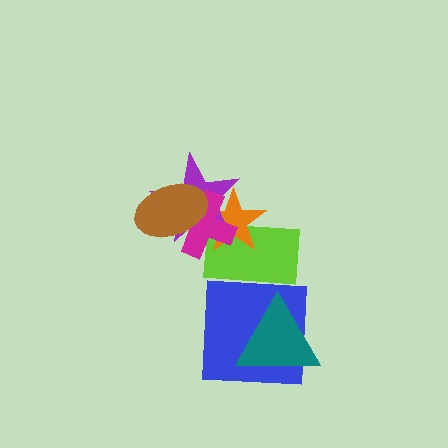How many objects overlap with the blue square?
2 objects overlap with the blue square.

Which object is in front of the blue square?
The teal triangle is in front of the blue square.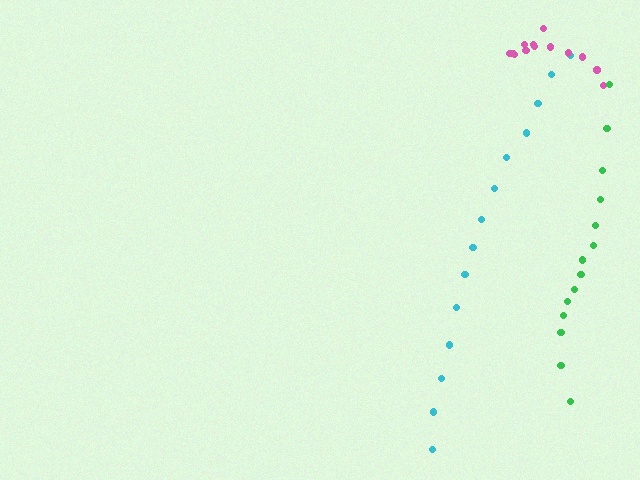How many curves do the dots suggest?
There are 3 distinct paths.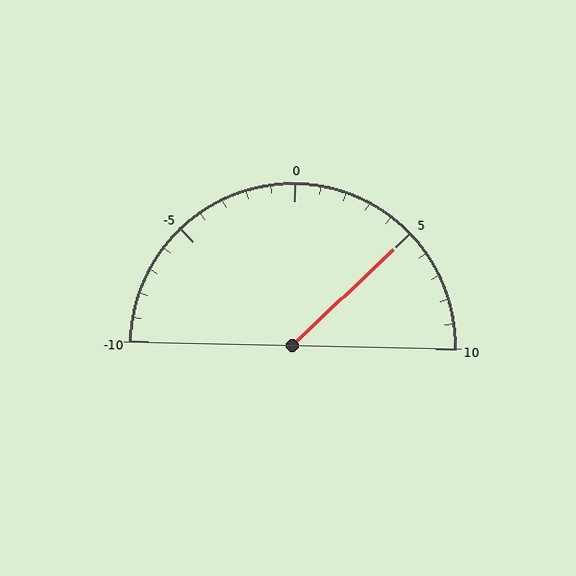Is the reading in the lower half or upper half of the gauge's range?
The reading is in the upper half of the range (-10 to 10).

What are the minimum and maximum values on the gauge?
The gauge ranges from -10 to 10.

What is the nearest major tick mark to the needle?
The nearest major tick mark is 5.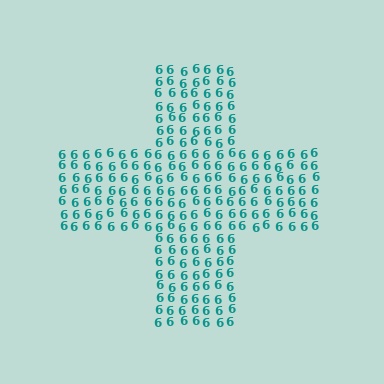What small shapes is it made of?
It is made of small digit 6's.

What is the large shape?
The large shape is a cross.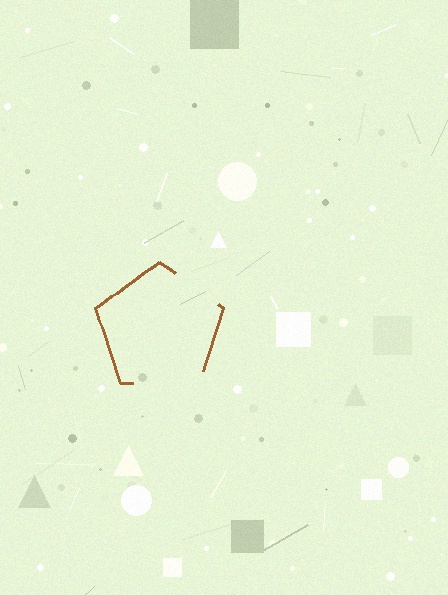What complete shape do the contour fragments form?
The contour fragments form a pentagon.